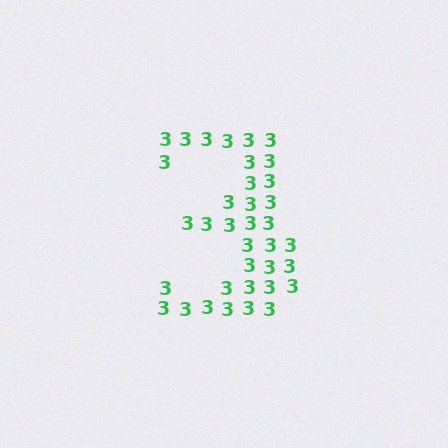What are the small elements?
The small elements are digit 3's.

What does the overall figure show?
The overall figure shows the digit 3.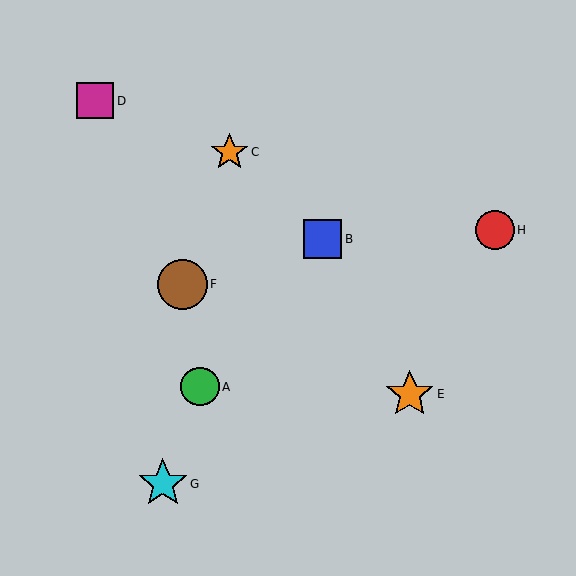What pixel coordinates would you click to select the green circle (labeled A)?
Click at (200, 387) to select the green circle A.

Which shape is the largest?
The brown circle (labeled F) is the largest.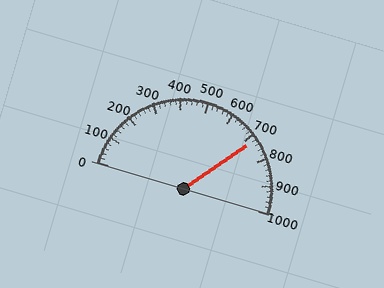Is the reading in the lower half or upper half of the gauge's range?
The reading is in the upper half of the range (0 to 1000).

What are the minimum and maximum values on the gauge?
The gauge ranges from 0 to 1000.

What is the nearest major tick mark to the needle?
The nearest major tick mark is 700.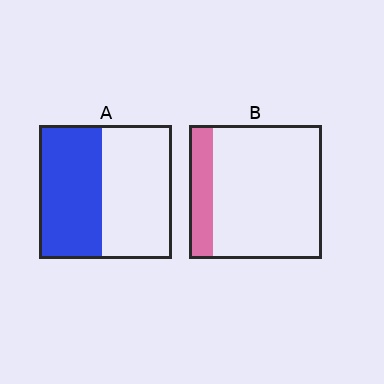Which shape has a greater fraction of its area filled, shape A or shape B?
Shape A.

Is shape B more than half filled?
No.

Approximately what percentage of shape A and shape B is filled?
A is approximately 45% and B is approximately 20%.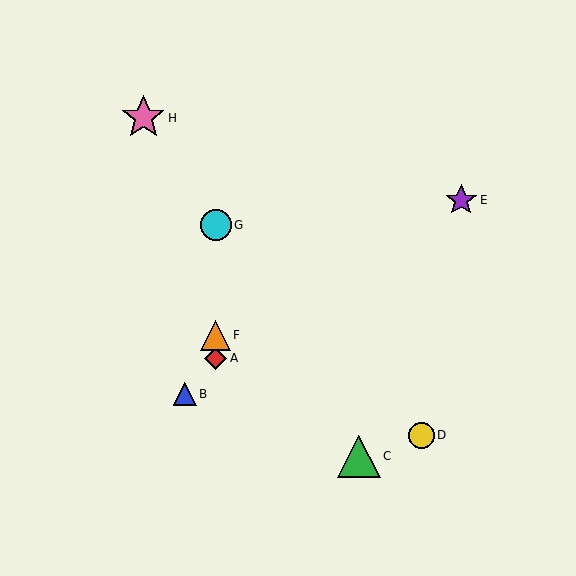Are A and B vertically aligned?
No, A is at x≈216 and B is at x≈185.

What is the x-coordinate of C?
Object C is at x≈359.